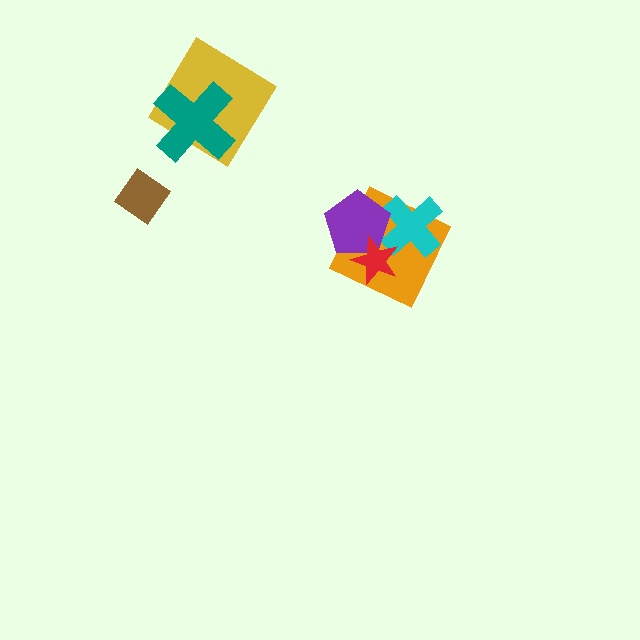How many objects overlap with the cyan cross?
3 objects overlap with the cyan cross.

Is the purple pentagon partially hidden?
Yes, it is partially covered by another shape.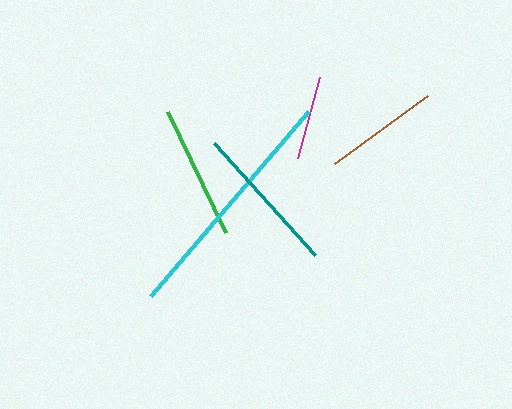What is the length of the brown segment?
The brown segment is approximately 115 pixels long.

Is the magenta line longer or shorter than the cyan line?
The cyan line is longer than the magenta line.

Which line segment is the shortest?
The magenta line is the shortest at approximately 85 pixels.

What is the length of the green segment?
The green segment is approximately 134 pixels long.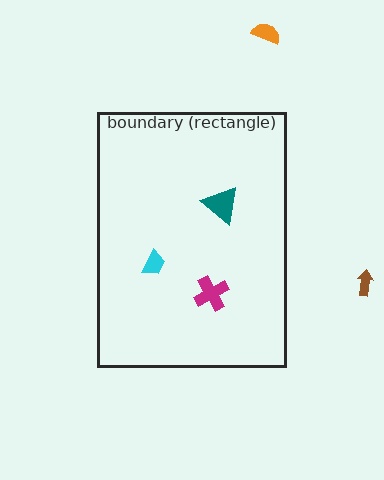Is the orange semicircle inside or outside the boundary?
Outside.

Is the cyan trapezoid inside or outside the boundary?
Inside.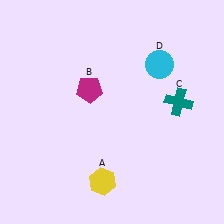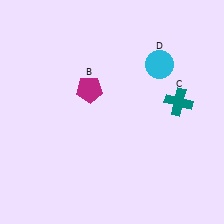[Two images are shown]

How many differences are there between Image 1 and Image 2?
There is 1 difference between the two images.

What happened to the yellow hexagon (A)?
The yellow hexagon (A) was removed in Image 2. It was in the bottom-left area of Image 1.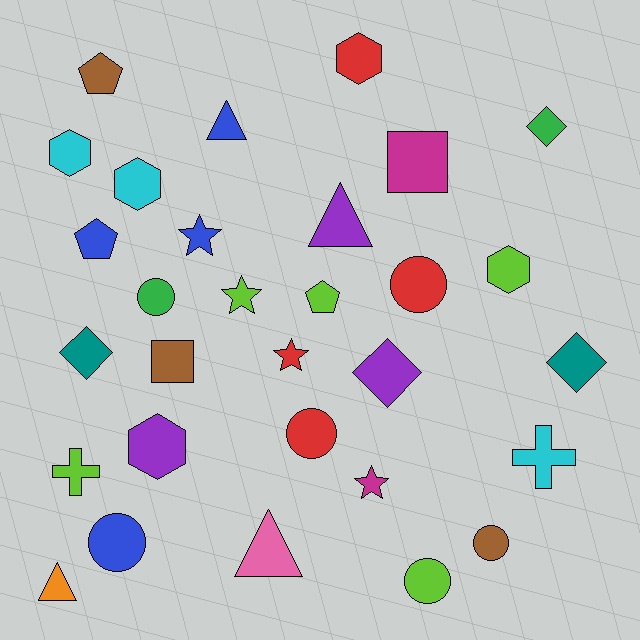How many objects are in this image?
There are 30 objects.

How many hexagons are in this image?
There are 5 hexagons.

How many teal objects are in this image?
There are 2 teal objects.